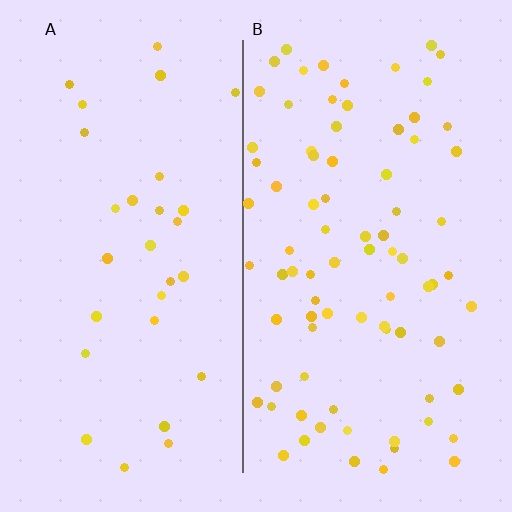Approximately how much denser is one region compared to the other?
Approximately 2.7× — region B over region A.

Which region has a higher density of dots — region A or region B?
B (the right).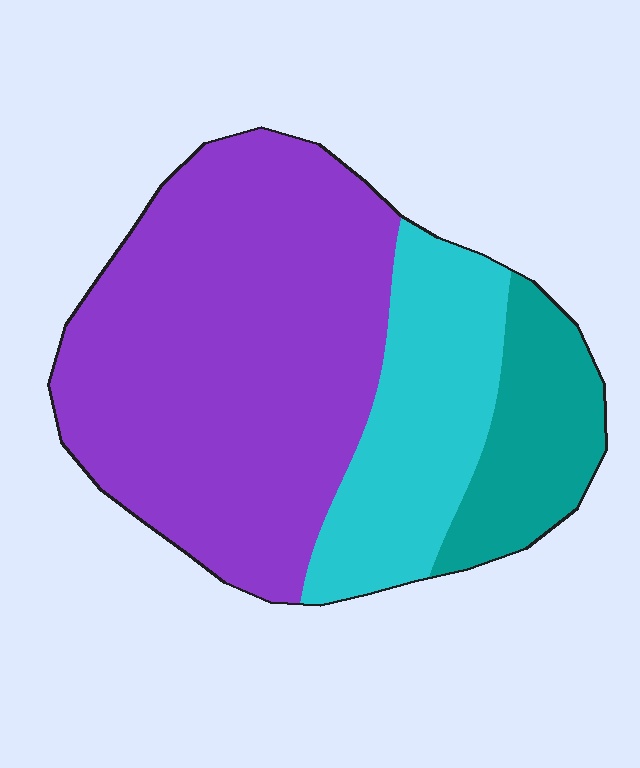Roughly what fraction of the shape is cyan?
Cyan takes up less than a quarter of the shape.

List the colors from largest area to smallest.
From largest to smallest: purple, cyan, teal.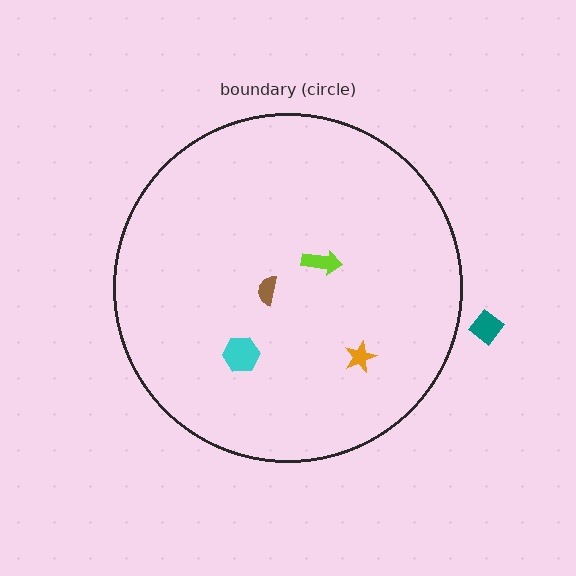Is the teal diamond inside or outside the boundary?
Outside.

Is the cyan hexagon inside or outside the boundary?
Inside.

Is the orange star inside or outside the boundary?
Inside.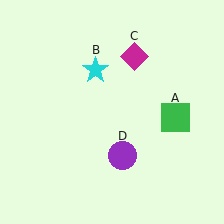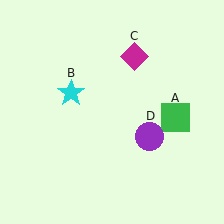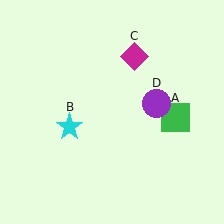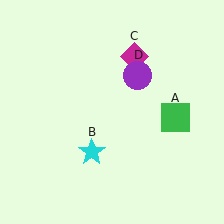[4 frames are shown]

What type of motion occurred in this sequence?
The cyan star (object B), purple circle (object D) rotated counterclockwise around the center of the scene.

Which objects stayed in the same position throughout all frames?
Green square (object A) and magenta diamond (object C) remained stationary.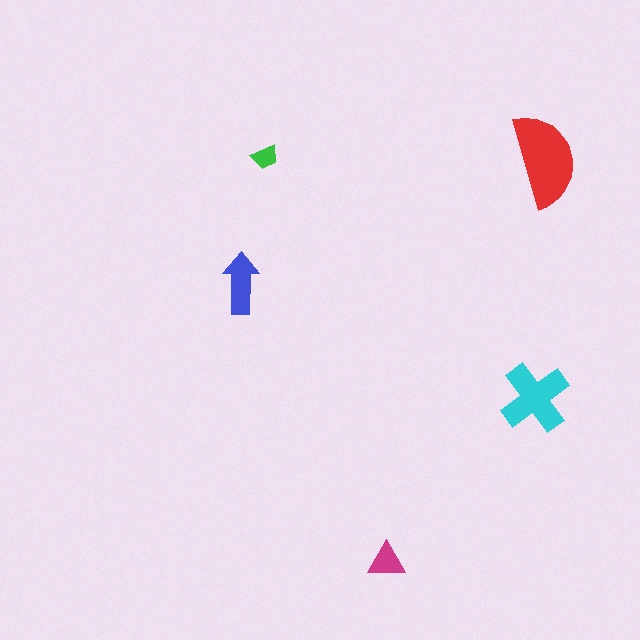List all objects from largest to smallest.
The red semicircle, the cyan cross, the blue arrow, the magenta triangle, the green trapezoid.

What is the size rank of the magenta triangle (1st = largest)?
4th.